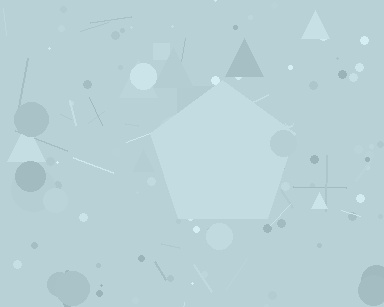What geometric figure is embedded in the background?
A pentagon is embedded in the background.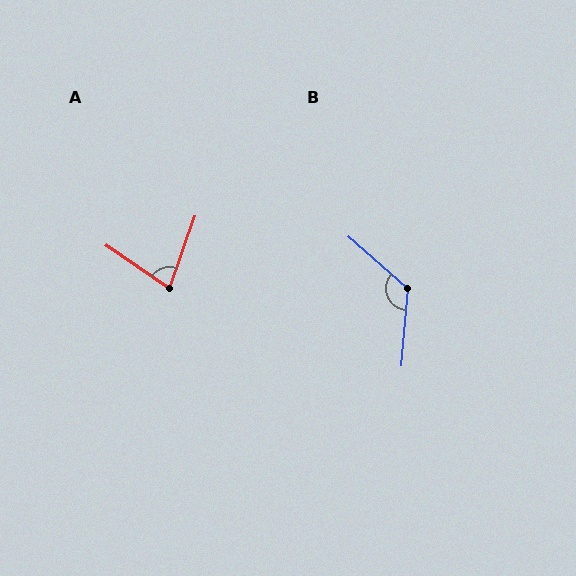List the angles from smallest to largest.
A (75°), B (126°).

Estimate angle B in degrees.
Approximately 126 degrees.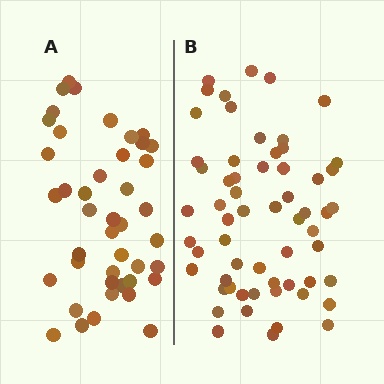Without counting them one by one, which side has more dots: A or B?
Region B (the right region) has more dots.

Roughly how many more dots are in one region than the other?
Region B has approximately 15 more dots than region A.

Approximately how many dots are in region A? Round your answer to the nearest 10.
About 40 dots. (The exact count is 43, which rounds to 40.)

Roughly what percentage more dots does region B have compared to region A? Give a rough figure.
About 40% more.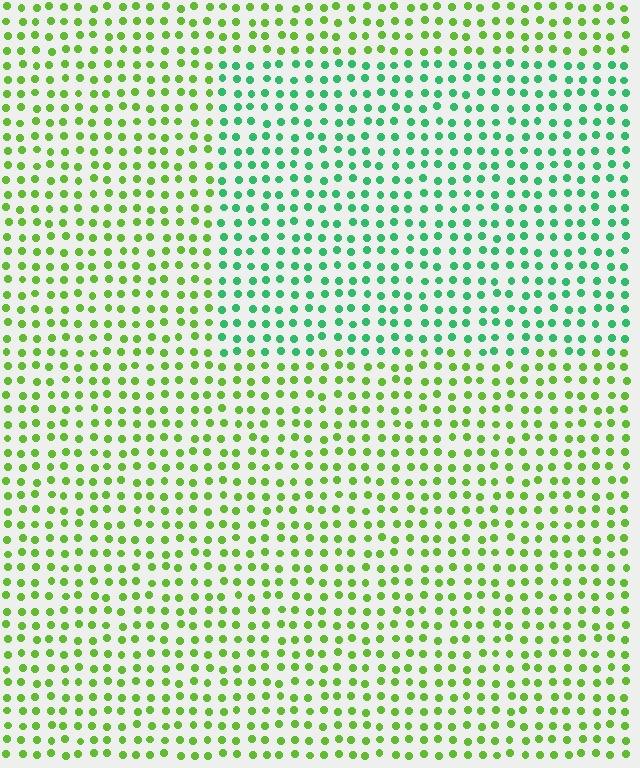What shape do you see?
I see a rectangle.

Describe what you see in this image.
The image is filled with small lime elements in a uniform arrangement. A rectangle-shaped region is visible where the elements are tinted to a slightly different hue, forming a subtle color boundary.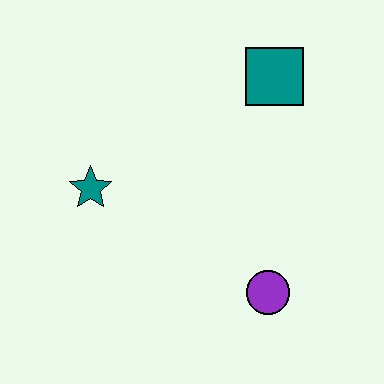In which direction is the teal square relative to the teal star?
The teal square is to the right of the teal star.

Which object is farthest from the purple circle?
The teal square is farthest from the purple circle.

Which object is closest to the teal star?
The purple circle is closest to the teal star.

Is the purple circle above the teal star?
No